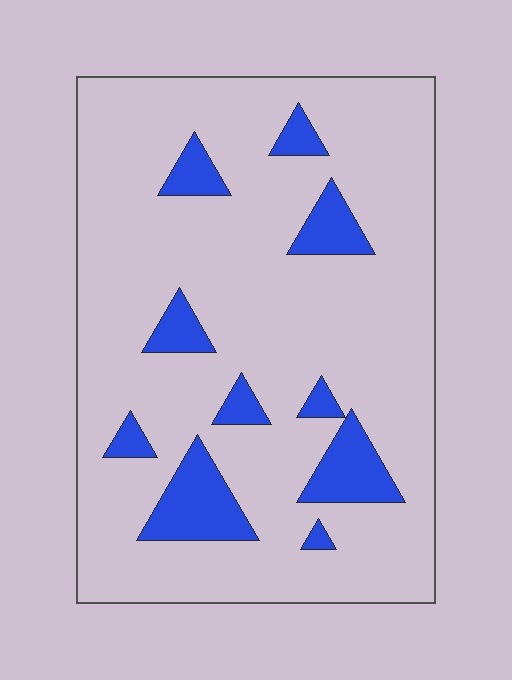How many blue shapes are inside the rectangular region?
10.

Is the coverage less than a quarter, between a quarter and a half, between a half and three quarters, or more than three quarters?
Less than a quarter.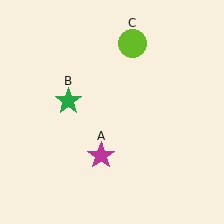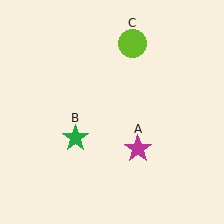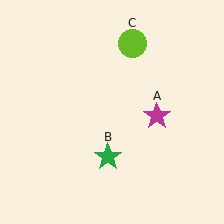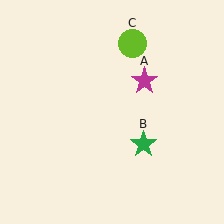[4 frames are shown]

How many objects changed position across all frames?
2 objects changed position: magenta star (object A), green star (object B).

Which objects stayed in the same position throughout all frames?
Lime circle (object C) remained stationary.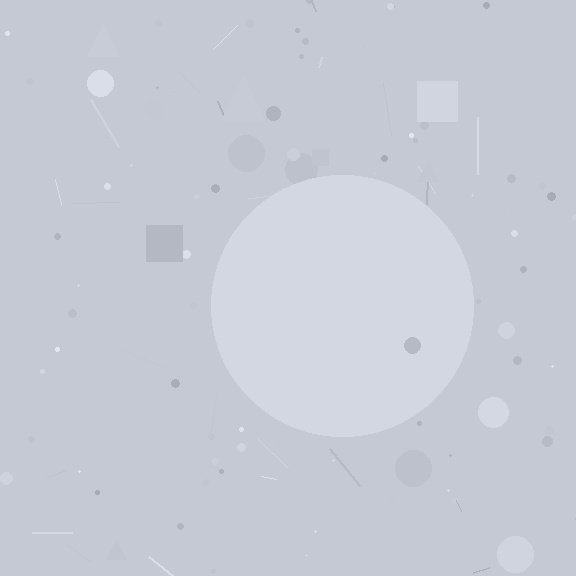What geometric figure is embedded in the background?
A circle is embedded in the background.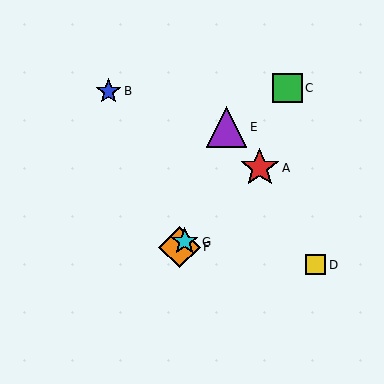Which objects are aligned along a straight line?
Objects A, F, G are aligned along a straight line.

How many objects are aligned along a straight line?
3 objects (A, F, G) are aligned along a straight line.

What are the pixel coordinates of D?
Object D is at (316, 265).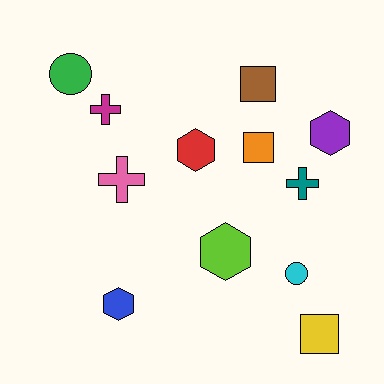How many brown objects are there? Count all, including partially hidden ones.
There is 1 brown object.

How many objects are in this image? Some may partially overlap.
There are 12 objects.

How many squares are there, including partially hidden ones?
There are 3 squares.